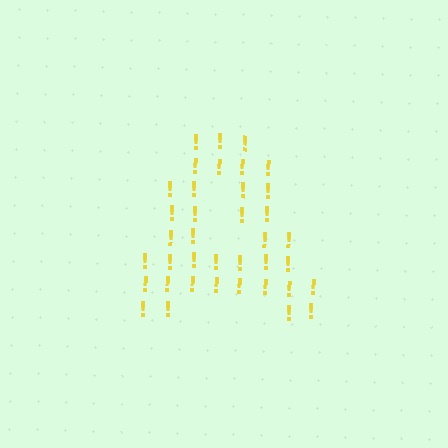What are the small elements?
The small elements are exclamation marks.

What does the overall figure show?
The overall figure shows the letter A.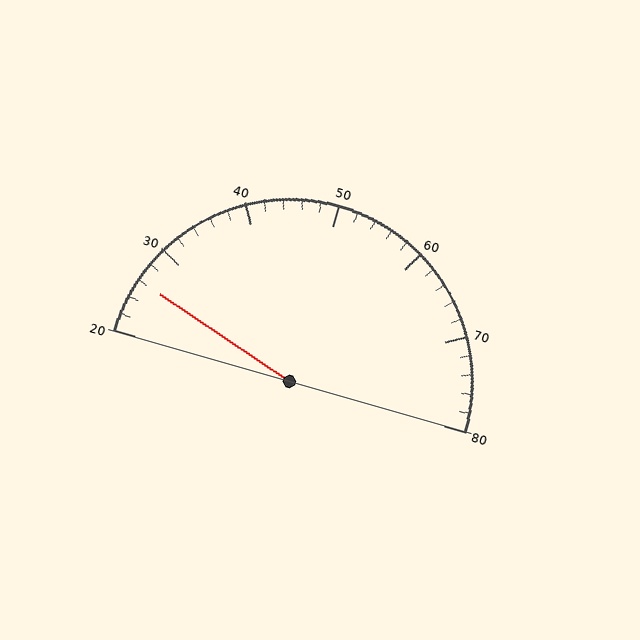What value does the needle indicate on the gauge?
The needle indicates approximately 26.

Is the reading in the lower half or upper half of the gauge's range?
The reading is in the lower half of the range (20 to 80).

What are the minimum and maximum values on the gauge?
The gauge ranges from 20 to 80.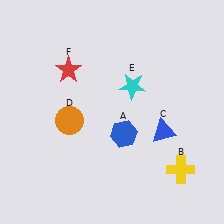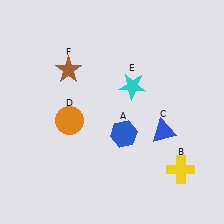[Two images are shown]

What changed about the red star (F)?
In Image 1, F is red. In Image 2, it changed to brown.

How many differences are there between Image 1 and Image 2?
There is 1 difference between the two images.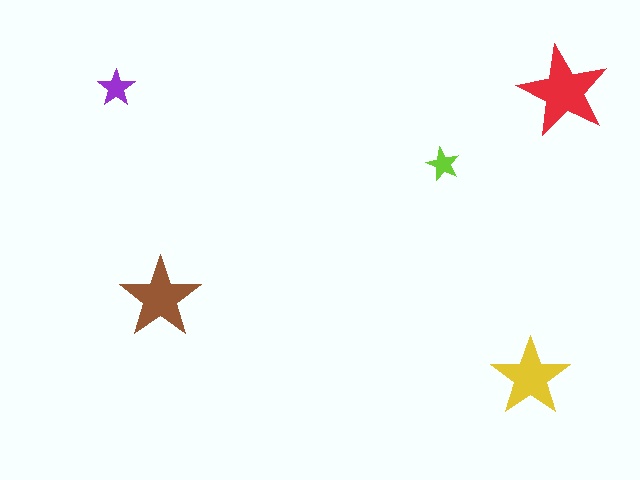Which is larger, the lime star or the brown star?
The brown one.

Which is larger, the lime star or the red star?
The red one.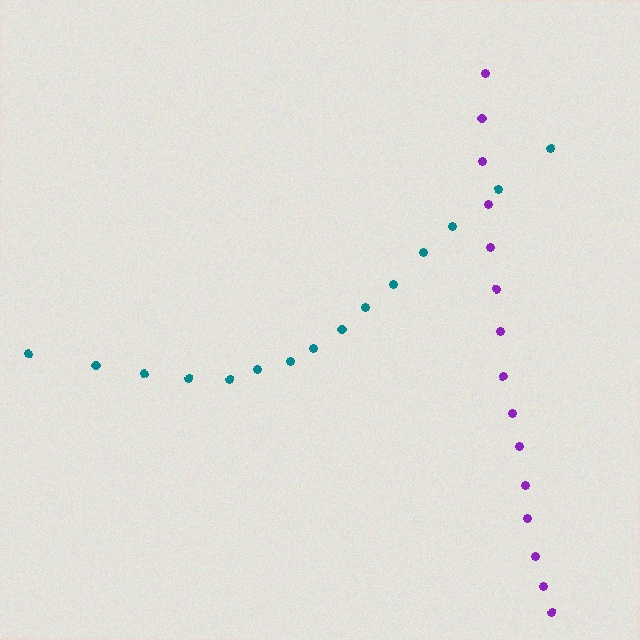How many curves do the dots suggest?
There are 2 distinct paths.